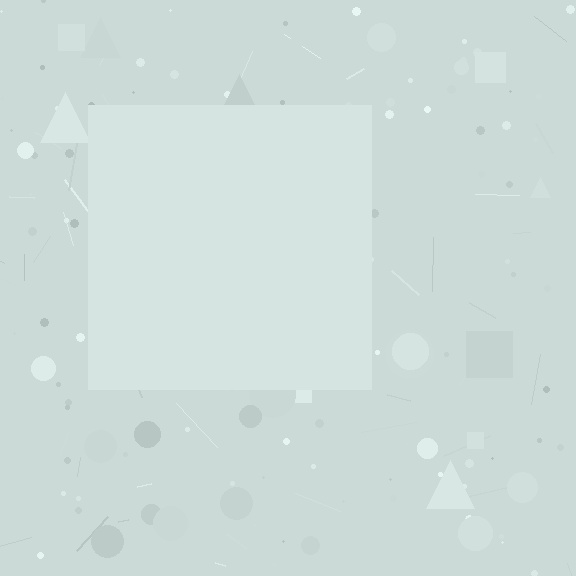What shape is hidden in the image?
A square is hidden in the image.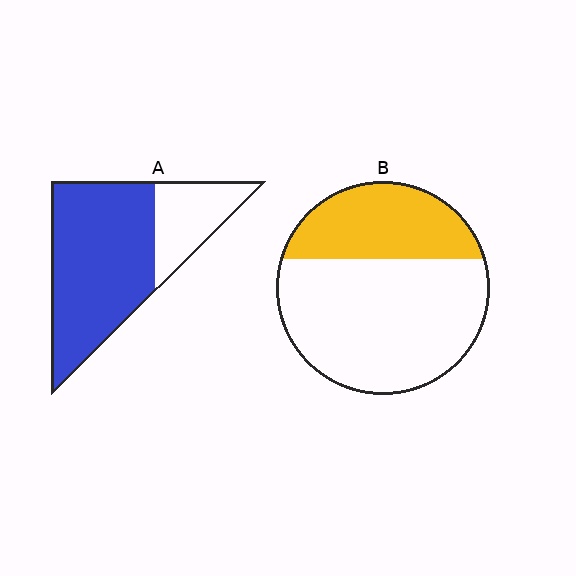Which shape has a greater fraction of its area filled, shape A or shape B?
Shape A.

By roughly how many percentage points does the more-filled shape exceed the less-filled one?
By roughly 40 percentage points (A over B).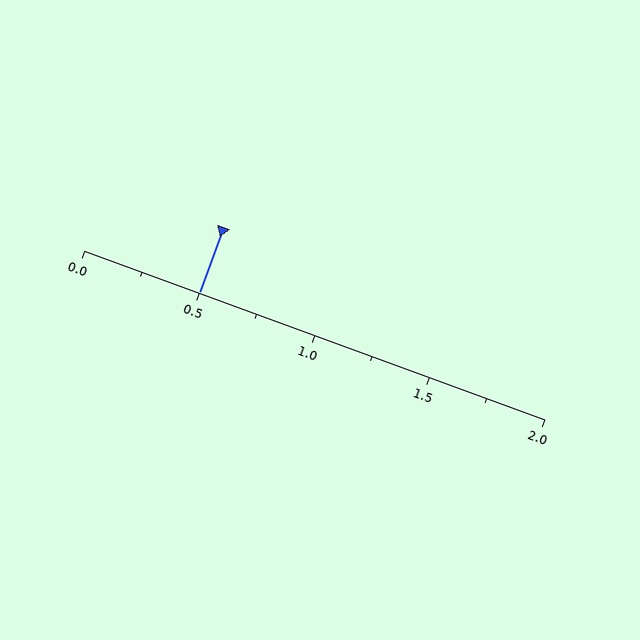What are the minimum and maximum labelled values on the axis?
The axis runs from 0.0 to 2.0.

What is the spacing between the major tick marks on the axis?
The major ticks are spaced 0.5 apart.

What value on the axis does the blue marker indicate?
The marker indicates approximately 0.5.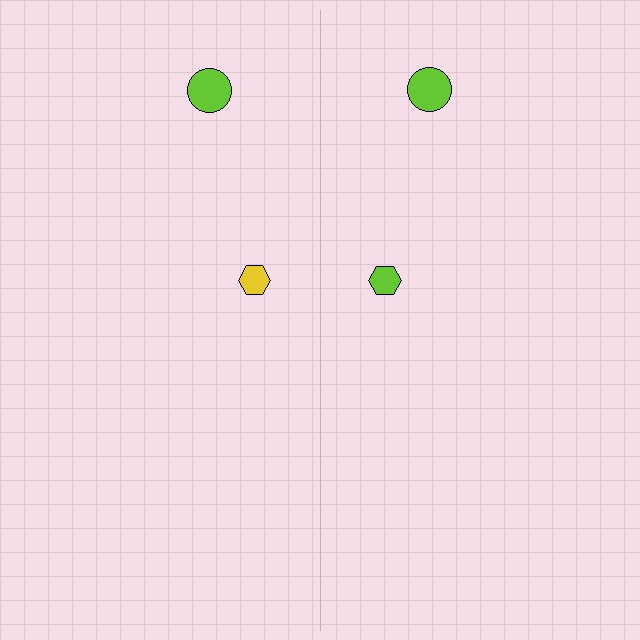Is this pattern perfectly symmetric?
No, the pattern is not perfectly symmetric. The lime hexagon on the right side breaks the symmetry — its mirror counterpart is yellow.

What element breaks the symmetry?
The lime hexagon on the right side breaks the symmetry — its mirror counterpart is yellow.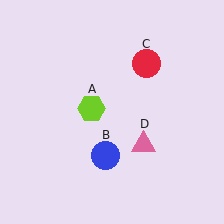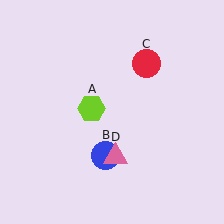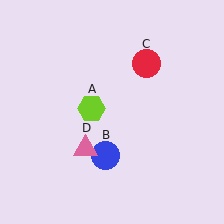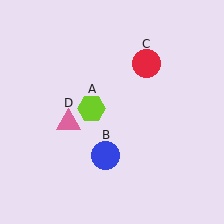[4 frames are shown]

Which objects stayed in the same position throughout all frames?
Lime hexagon (object A) and blue circle (object B) and red circle (object C) remained stationary.